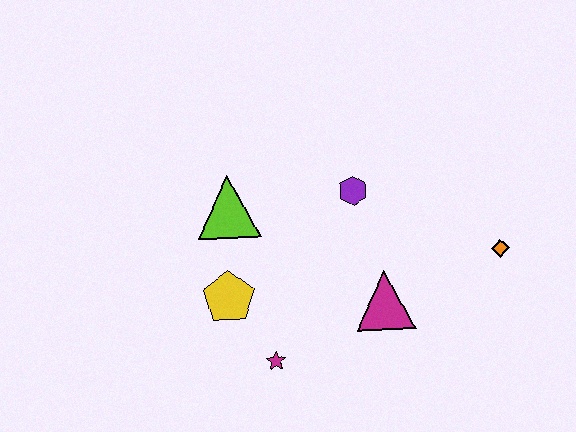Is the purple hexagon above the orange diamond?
Yes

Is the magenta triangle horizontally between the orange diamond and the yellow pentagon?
Yes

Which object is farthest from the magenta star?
The orange diamond is farthest from the magenta star.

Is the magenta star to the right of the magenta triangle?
No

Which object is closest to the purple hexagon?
The magenta triangle is closest to the purple hexagon.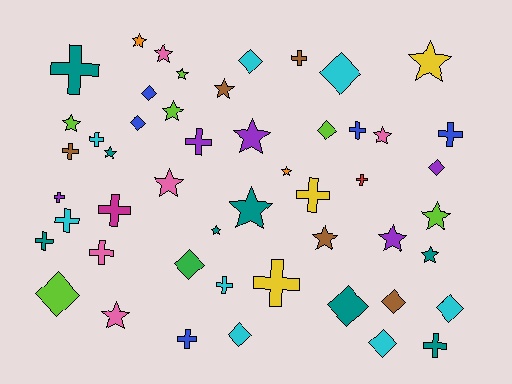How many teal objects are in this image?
There are 8 teal objects.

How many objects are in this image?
There are 50 objects.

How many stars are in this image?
There are 19 stars.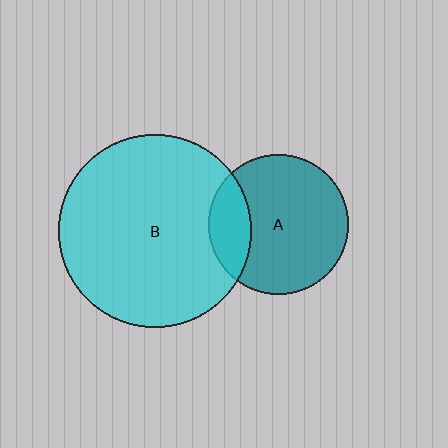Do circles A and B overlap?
Yes.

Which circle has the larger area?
Circle B (cyan).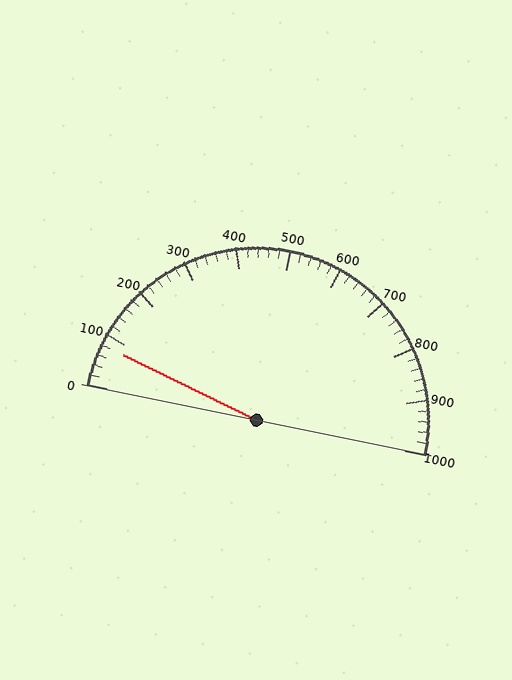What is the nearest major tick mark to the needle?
The nearest major tick mark is 100.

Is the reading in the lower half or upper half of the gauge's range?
The reading is in the lower half of the range (0 to 1000).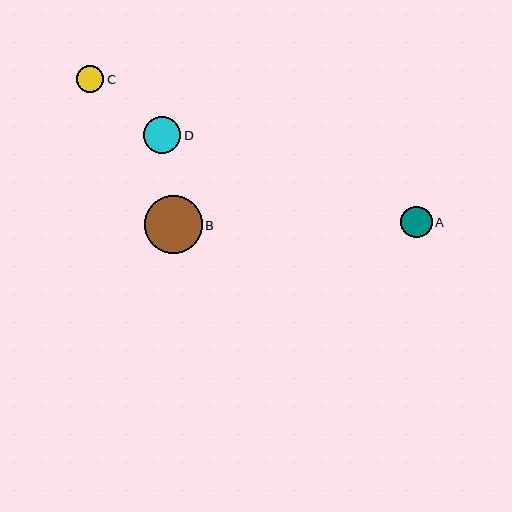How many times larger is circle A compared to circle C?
Circle A is approximately 1.1 times the size of circle C.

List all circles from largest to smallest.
From largest to smallest: B, D, A, C.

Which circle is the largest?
Circle B is the largest with a size of approximately 58 pixels.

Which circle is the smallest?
Circle C is the smallest with a size of approximately 27 pixels.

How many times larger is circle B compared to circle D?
Circle B is approximately 1.6 times the size of circle D.